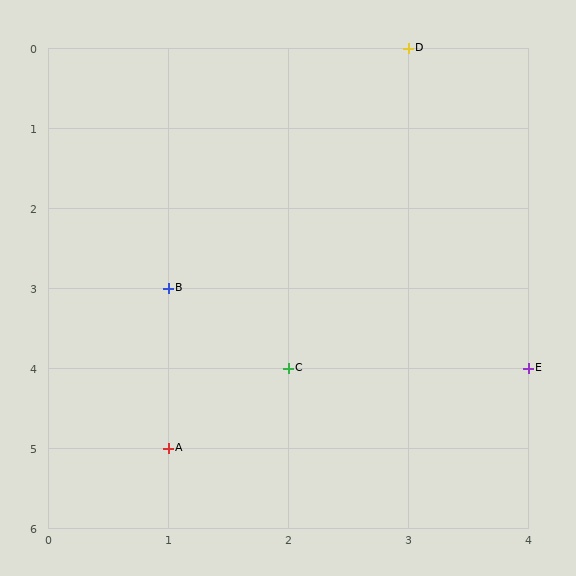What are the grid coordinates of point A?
Point A is at grid coordinates (1, 5).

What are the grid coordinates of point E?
Point E is at grid coordinates (4, 4).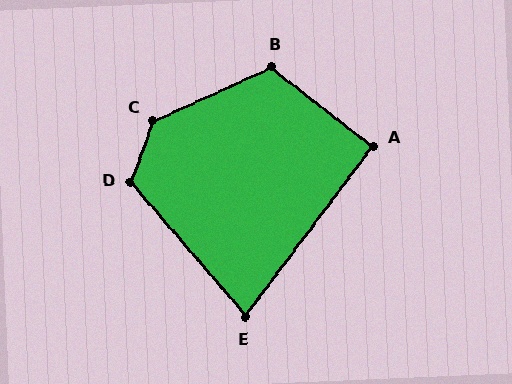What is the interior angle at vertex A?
Approximately 91 degrees (approximately right).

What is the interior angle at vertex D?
Approximately 120 degrees (obtuse).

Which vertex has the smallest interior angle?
E, at approximately 77 degrees.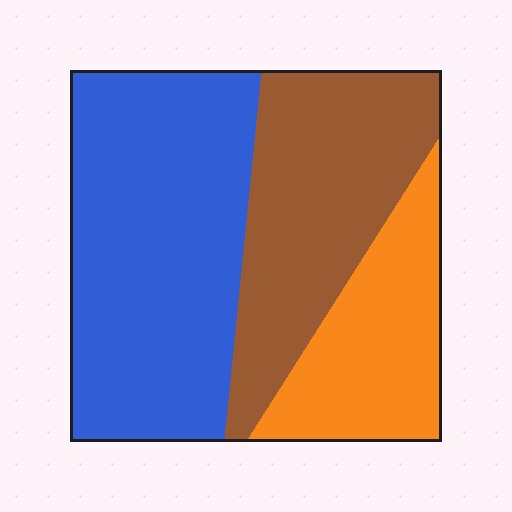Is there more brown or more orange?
Brown.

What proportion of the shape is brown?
Brown covers about 30% of the shape.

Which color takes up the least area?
Orange, at roughly 20%.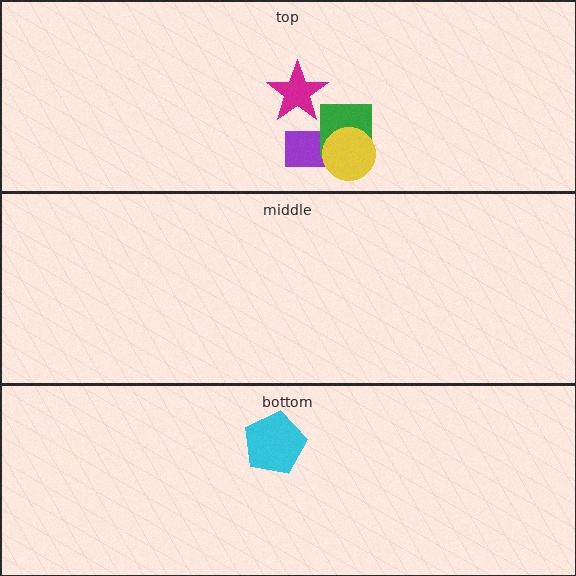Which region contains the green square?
The top region.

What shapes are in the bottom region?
The cyan pentagon.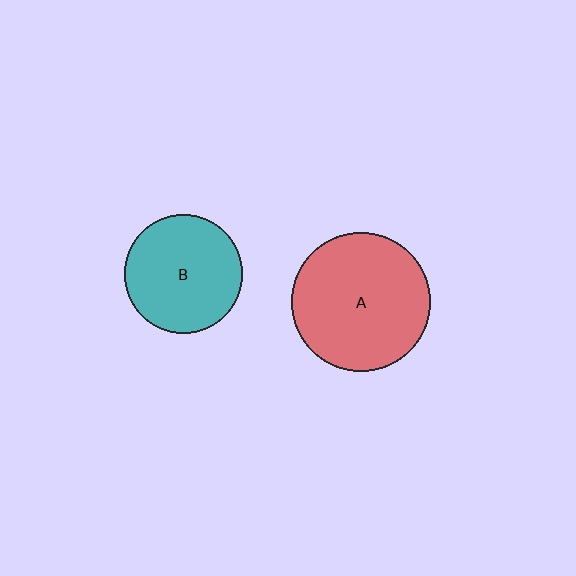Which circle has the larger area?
Circle A (red).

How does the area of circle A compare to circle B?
Approximately 1.4 times.